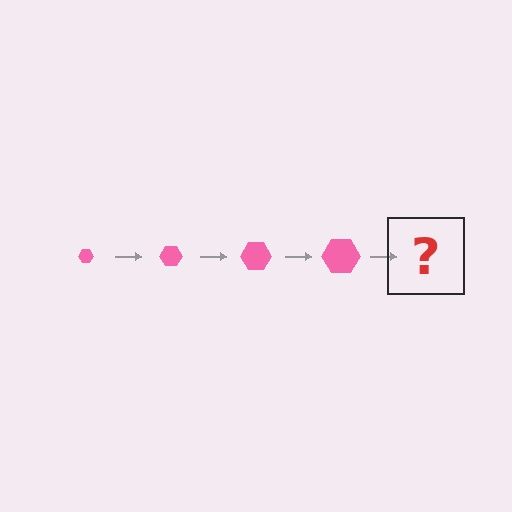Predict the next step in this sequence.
The next step is a pink hexagon, larger than the previous one.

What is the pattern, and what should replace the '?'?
The pattern is that the hexagon gets progressively larger each step. The '?' should be a pink hexagon, larger than the previous one.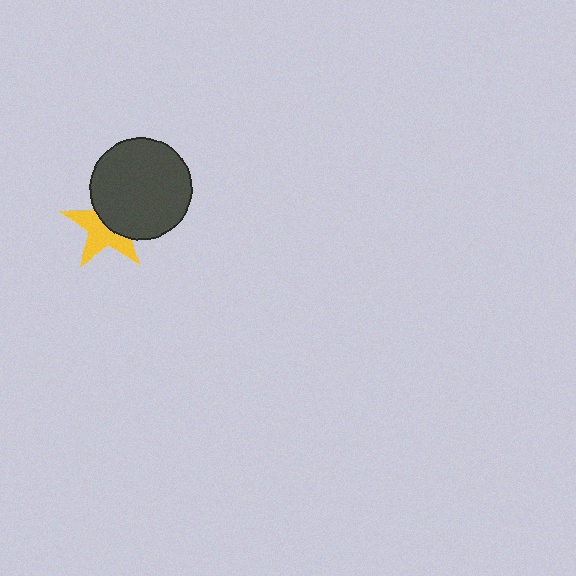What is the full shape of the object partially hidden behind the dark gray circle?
The partially hidden object is a yellow star.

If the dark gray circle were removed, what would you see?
You would see the complete yellow star.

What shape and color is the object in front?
The object in front is a dark gray circle.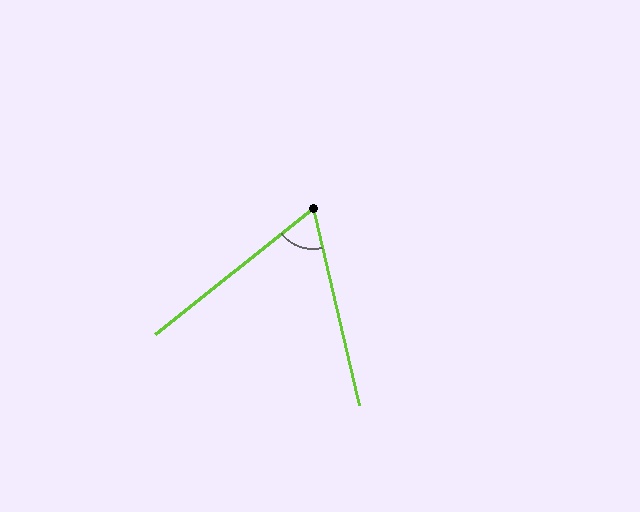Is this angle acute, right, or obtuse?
It is acute.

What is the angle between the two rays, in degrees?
Approximately 65 degrees.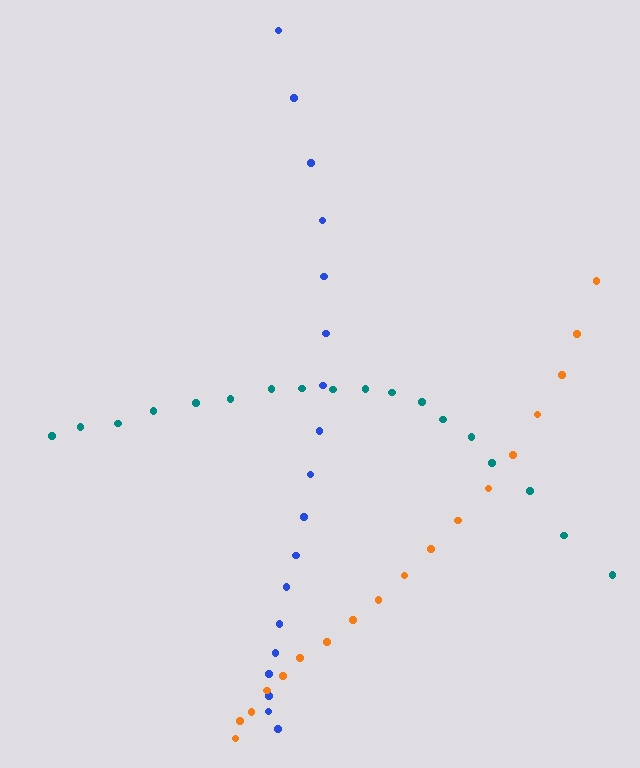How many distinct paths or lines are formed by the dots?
There are 3 distinct paths.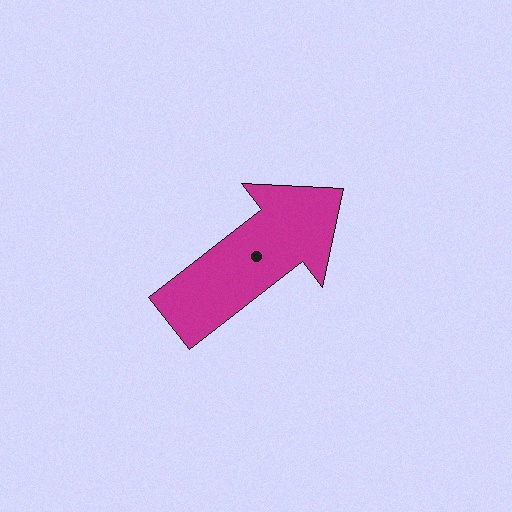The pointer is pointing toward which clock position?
Roughly 2 o'clock.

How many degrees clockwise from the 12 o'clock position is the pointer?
Approximately 52 degrees.